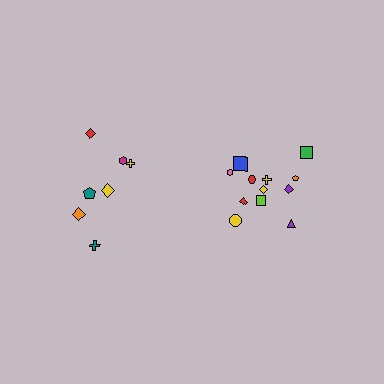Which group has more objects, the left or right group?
The right group.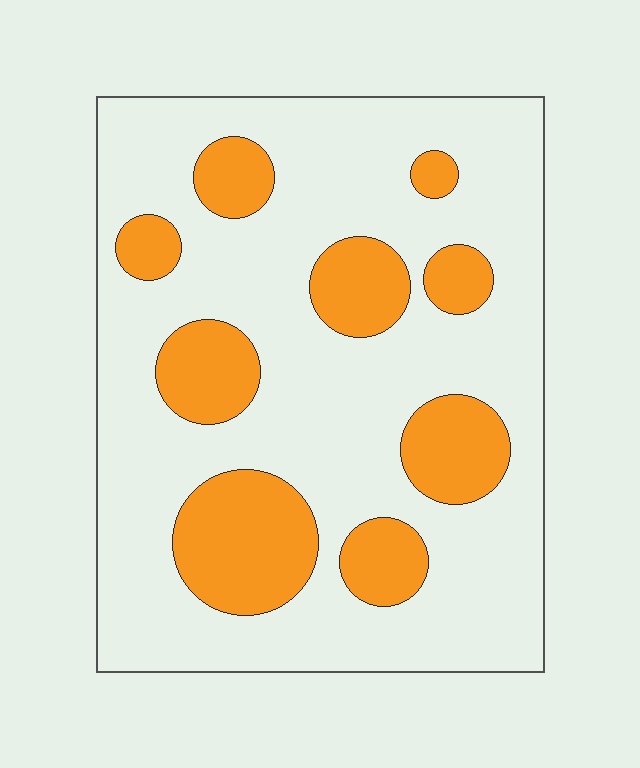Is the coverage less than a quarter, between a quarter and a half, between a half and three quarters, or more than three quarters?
Less than a quarter.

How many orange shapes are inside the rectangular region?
9.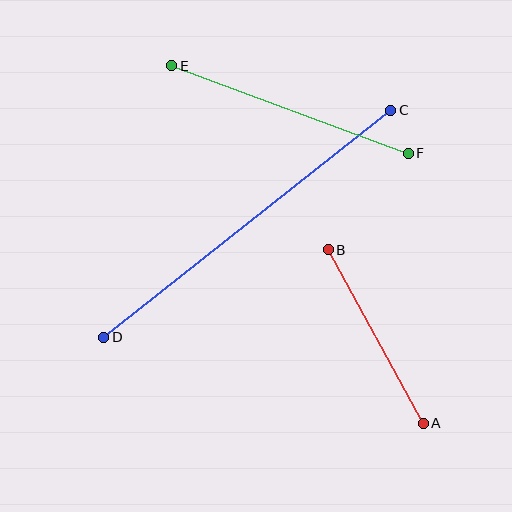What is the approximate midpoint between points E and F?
The midpoint is at approximately (290, 109) pixels.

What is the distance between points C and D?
The distance is approximately 366 pixels.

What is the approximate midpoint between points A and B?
The midpoint is at approximately (376, 336) pixels.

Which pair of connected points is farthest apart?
Points C and D are farthest apart.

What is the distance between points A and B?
The distance is approximately 198 pixels.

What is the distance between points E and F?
The distance is approximately 252 pixels.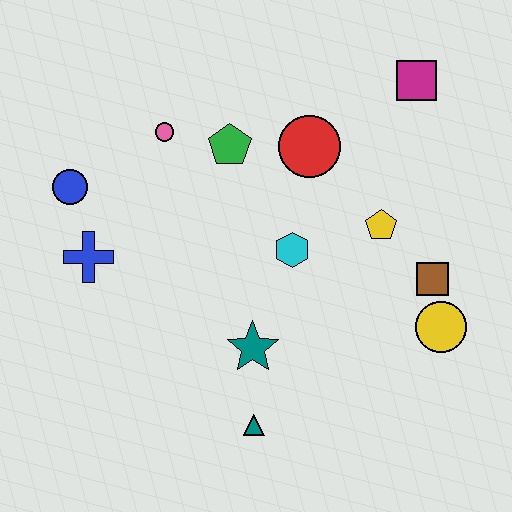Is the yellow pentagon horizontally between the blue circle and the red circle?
No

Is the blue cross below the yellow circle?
No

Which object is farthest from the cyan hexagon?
The blue circle is farthest from the cyan hexagon.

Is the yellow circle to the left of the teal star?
No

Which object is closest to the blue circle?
The blue cross is closest to the blue circle.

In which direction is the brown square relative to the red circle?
The brown square is below the red circle.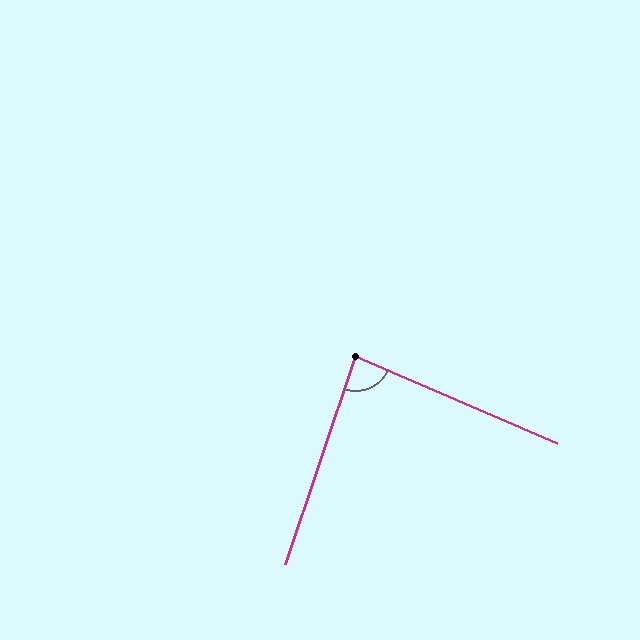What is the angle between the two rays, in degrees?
Approximately 85 degrees.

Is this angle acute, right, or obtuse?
It is approximately a right angle.